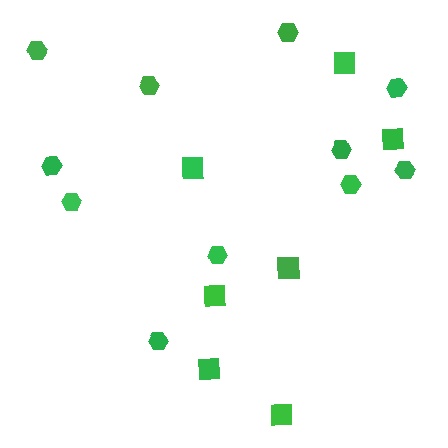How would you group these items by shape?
There are 2 groups: one group of hexagons (11) and one group of squares (7).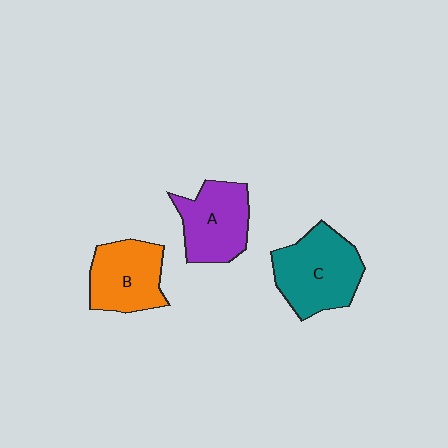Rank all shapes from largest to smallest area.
From largest to smallest: C (teal), A (purple), B (orange).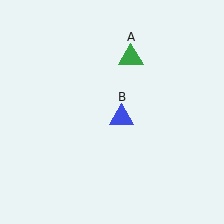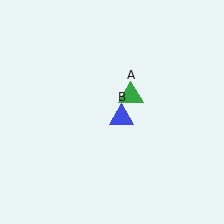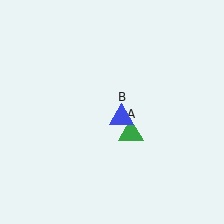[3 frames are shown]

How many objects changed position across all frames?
1 object changed position: green triangle (object A).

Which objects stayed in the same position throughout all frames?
Blue triangle (object B) remained stationary.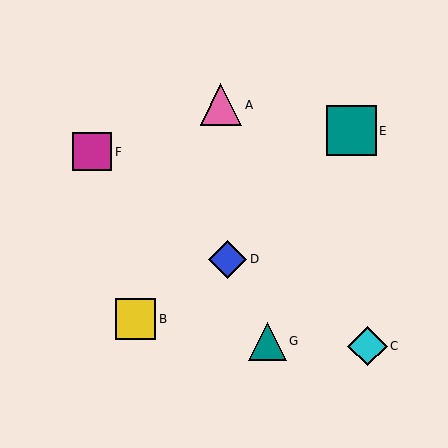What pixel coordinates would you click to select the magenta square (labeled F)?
Click at (92, 152) to select the magenta square F.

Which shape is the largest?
The teal square (labeled E) is the largest.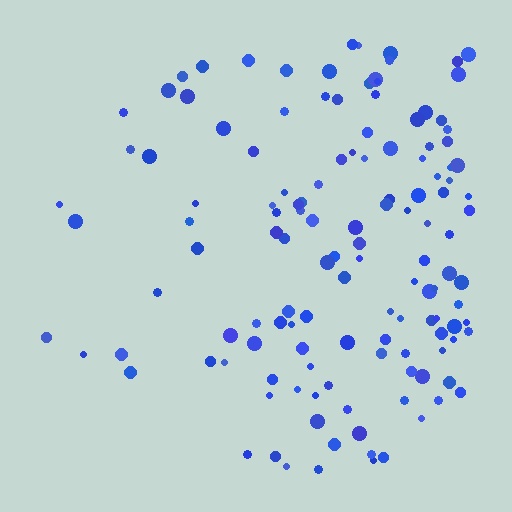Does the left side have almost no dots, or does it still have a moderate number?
Still a moderate number, just noticeably fewer than the right.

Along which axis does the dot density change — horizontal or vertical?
Horizontal.